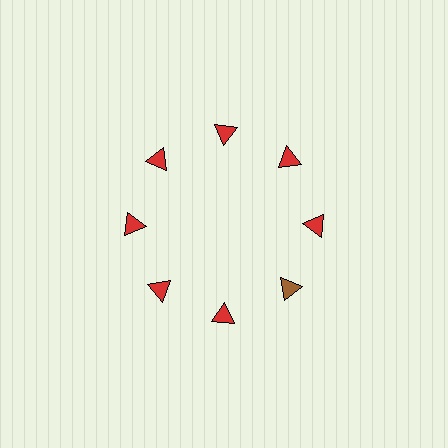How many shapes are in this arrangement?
There are 8 shapes arranged in a ring pattern.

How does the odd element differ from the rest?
It has a different color: brown instead of red.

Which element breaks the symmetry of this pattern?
The brown triangle at roughly the 4 o'clock position breaks the symmetry. All other shapes are red triangles.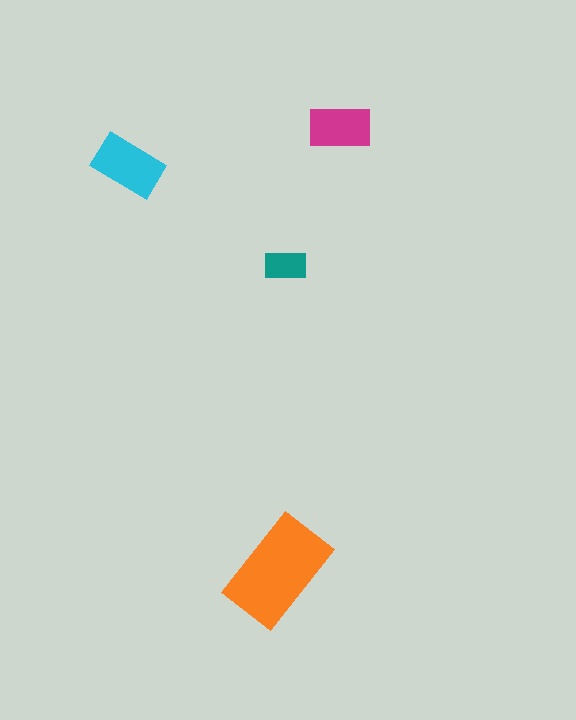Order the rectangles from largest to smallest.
the orange one, the cyan one, the magenta one, the teal one.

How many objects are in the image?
There are 4 objects in the image.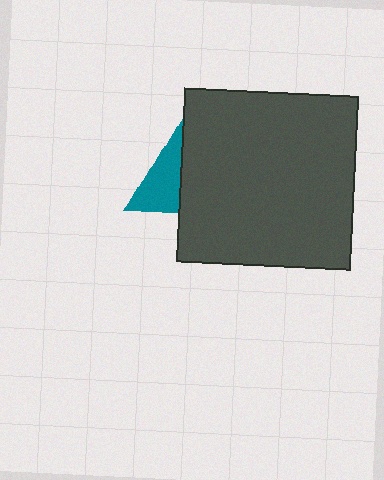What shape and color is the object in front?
The object in front is a dark gray square.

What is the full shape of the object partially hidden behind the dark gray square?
The partially hidden object is a teal triangle.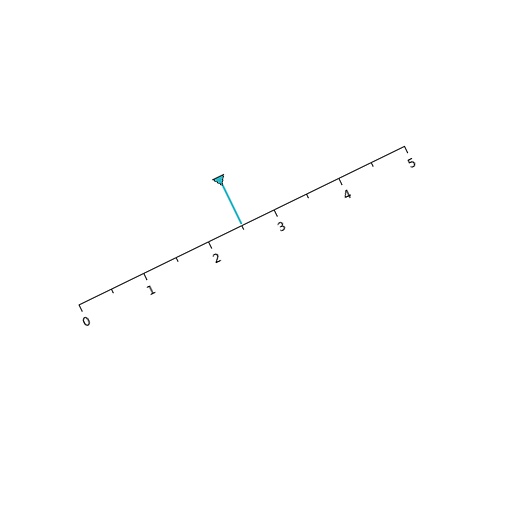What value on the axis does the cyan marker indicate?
The marker indicates approximately 2.5.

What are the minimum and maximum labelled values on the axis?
The axis runs from 0 to 5.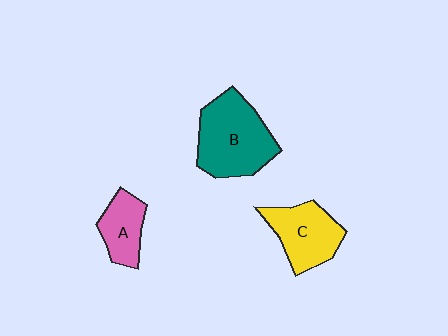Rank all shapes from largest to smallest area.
From largest to smallest: B (teal), C (yellow), A (pink).